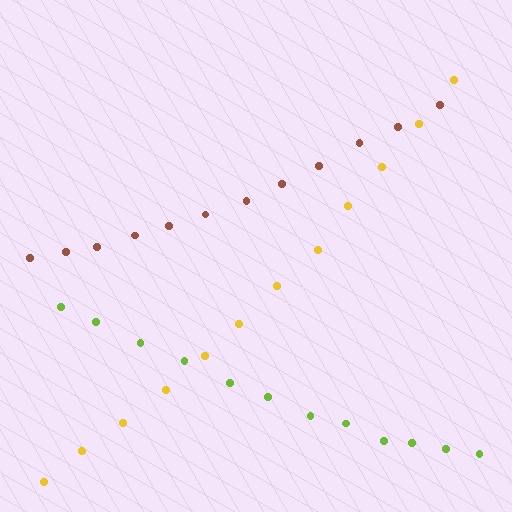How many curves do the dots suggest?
There are 3 distinct paths.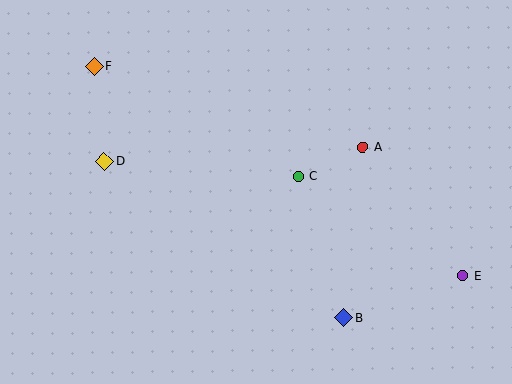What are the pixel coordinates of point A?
Point A is at (363, 147).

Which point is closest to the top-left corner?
Point F is closest to the top-left corner.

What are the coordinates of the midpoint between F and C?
The midpoint between F and C is at (196, 122).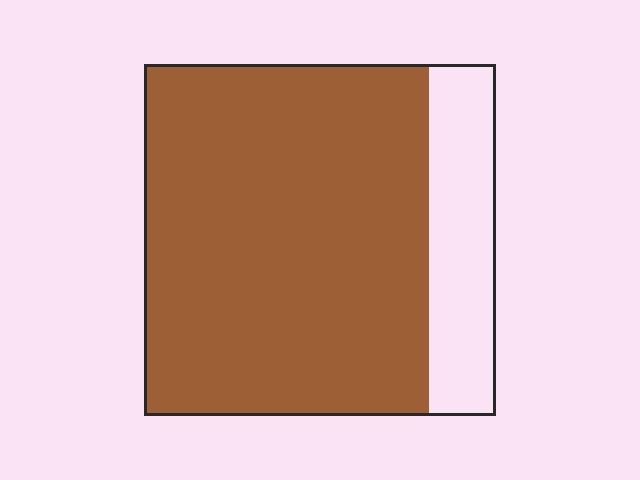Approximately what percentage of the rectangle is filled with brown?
Approximately 80%.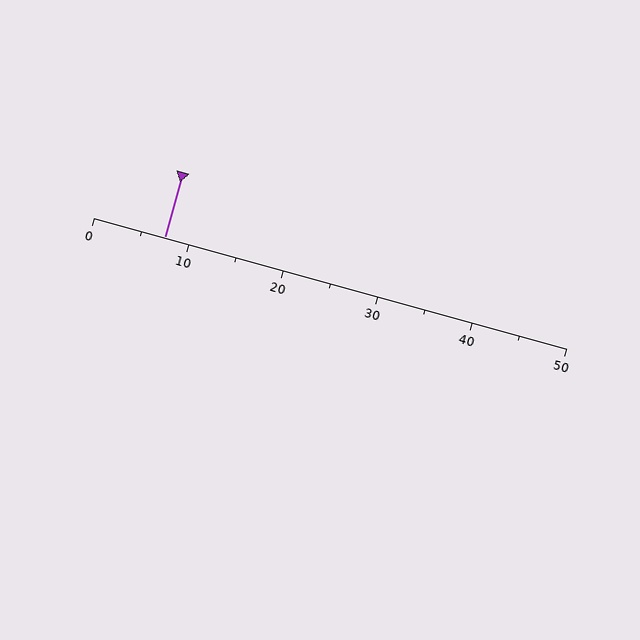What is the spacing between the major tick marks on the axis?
The major ticks are spaced 10 apart.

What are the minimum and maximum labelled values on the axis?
The axis runs from 0 to 50.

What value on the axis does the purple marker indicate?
The marker indicates approximately 7.5.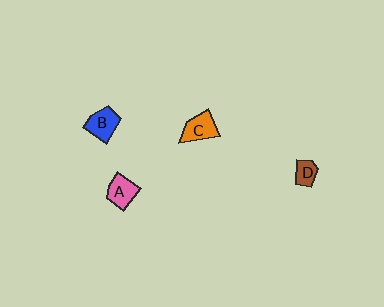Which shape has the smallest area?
Shape D (brown).